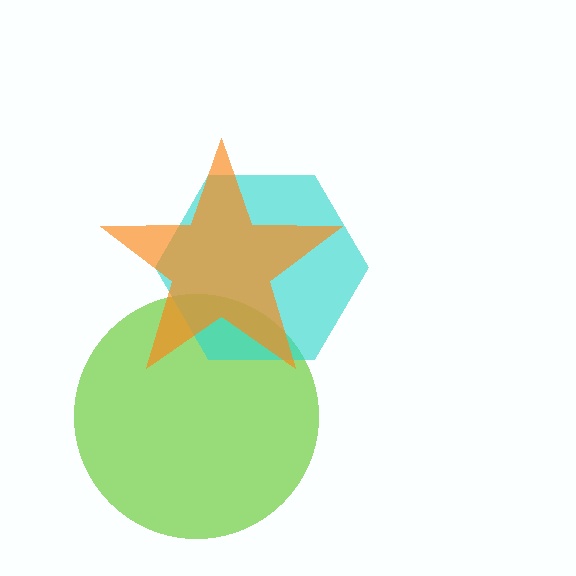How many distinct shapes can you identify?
There are 3 distinct shapes: a lime circle, a cyan hexagon, an orange star.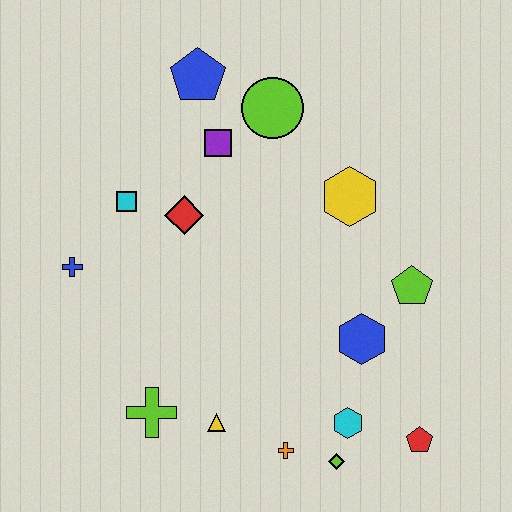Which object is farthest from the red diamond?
The red pentagon is farthest from the red diamond.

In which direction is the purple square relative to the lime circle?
The purple square is to the left of the lime circle.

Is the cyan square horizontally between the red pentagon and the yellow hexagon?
No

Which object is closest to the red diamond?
The cyan square is closest to the red diamond.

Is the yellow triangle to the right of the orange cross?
No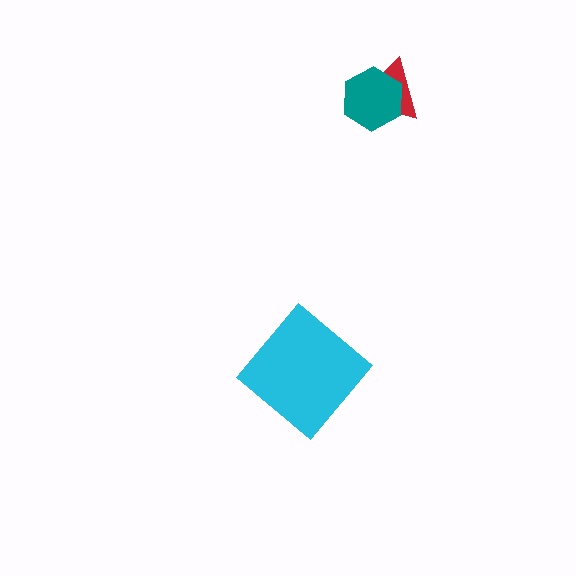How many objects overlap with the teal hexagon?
1 object overlaps with the teal hexagon.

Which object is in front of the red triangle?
The teal hexagon is in front of the red triangle.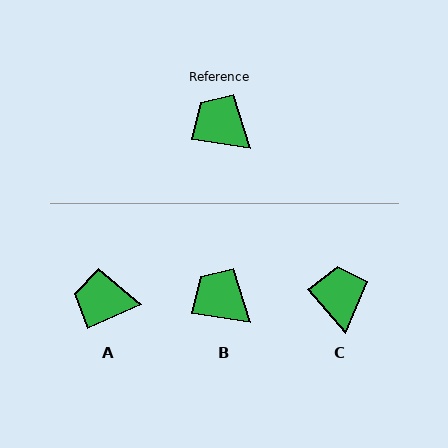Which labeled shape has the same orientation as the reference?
B.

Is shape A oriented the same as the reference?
No, it is off by about 33 degrees.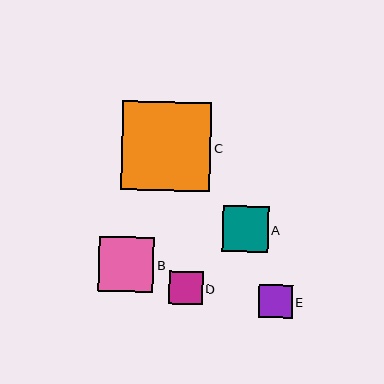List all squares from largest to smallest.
From largest to smallest: C, B, A, E, D.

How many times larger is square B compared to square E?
Square B is approximately 1.6 times the size of square E.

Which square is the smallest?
Square D is the smallest with a size of approximately 34 pixels.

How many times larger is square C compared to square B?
Square C is approximately 1.6 times the size of square B.